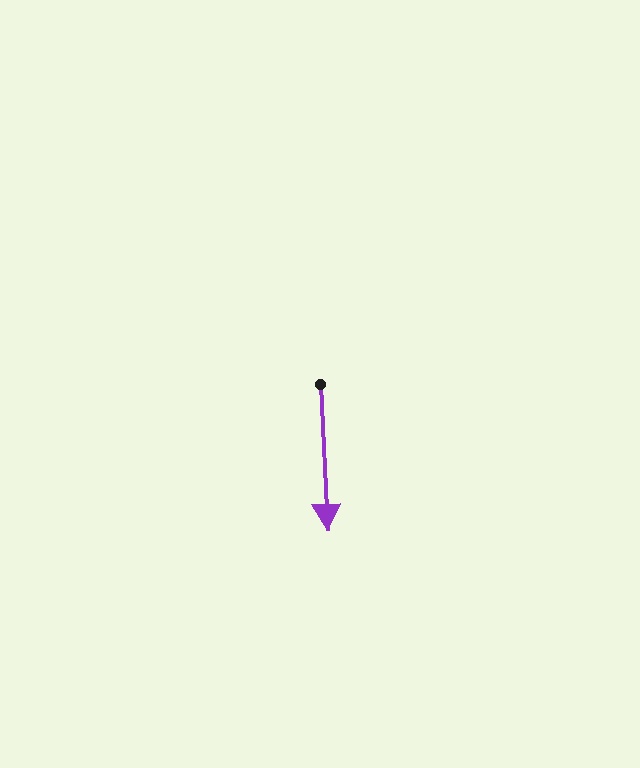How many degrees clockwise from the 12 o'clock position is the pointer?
Approximately 177 degrees.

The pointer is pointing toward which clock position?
Roughly 6 o'clock.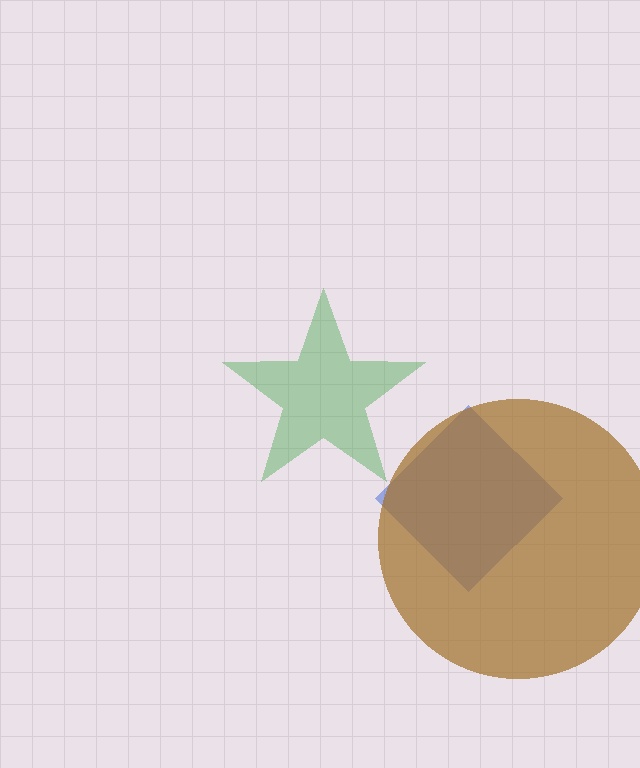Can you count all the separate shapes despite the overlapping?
Yes, there are 3 separate shapes.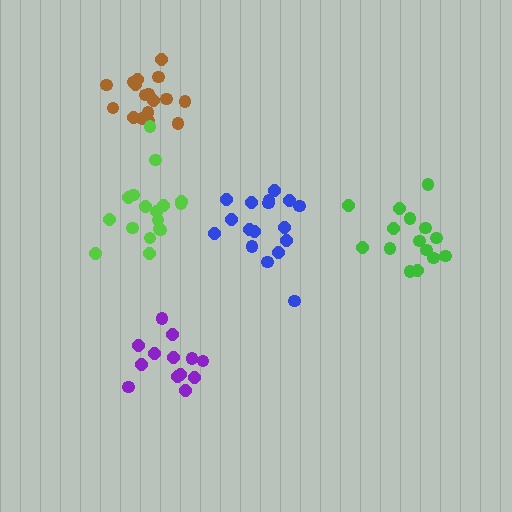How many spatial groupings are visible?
There are 5 spatial groupings.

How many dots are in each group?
Group 1: 13 dots, Group 2: 17 dots, Group 3: 15 dots, Group 4: 17 dots, Group 5: 17 dots (79 total).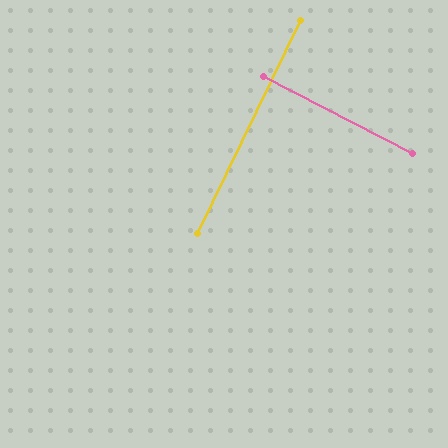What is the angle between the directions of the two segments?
Approximately 89 degrees.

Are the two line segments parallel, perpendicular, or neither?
Perpendicular — they meet at approximately 89°.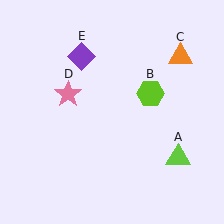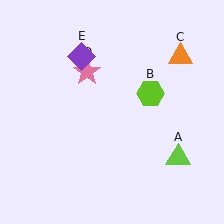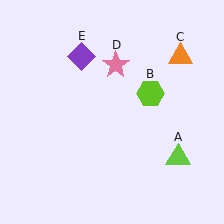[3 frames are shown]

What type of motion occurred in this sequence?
The pink star (object D) rotated clockwise around the center of the scene.